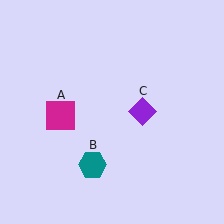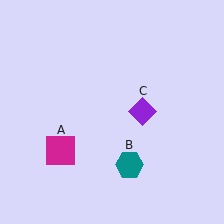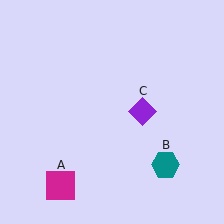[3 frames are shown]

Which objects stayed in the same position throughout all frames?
Purple diamond (object C) remained stationary.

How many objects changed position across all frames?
2 objects changed position: magenta square (object A), teal hexagon (object B).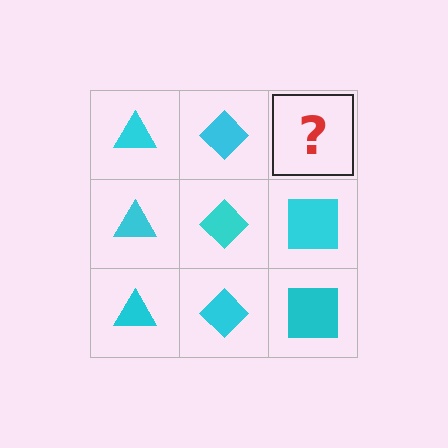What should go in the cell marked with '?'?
The missing cell should contain a cyan square.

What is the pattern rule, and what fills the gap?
The rule is that each column has a consistent shape. The gap should be filled with a cyan square.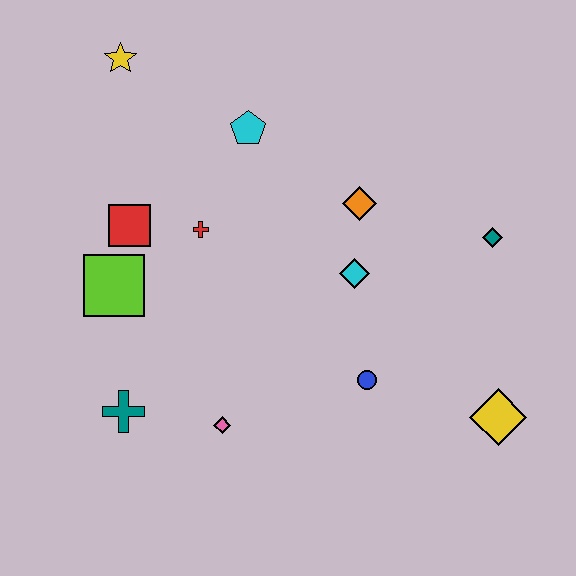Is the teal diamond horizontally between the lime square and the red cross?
No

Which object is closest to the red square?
The lime square is closest to the red square.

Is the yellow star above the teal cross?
Yes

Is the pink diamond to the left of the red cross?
No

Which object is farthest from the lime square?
The yellow diamond is farthest from the lime square.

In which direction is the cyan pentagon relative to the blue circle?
The cyan pentagon is above the blue circle.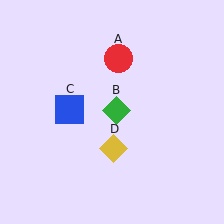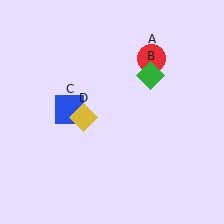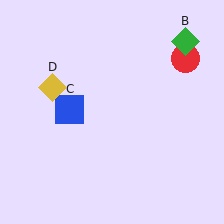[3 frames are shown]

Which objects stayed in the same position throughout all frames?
Blue square (object C) remained stationary.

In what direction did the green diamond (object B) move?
The green diamond (object B) moved up and to the right.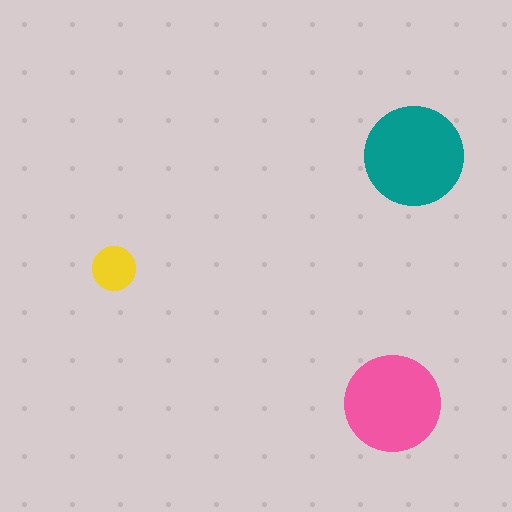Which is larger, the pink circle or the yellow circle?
The pink one.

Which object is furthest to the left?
The yellow circle is leftmost.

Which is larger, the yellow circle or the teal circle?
The teal one.